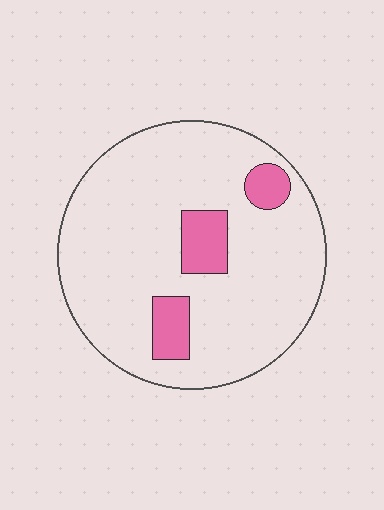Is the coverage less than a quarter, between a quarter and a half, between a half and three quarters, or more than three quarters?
Less than a quarter.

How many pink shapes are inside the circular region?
3.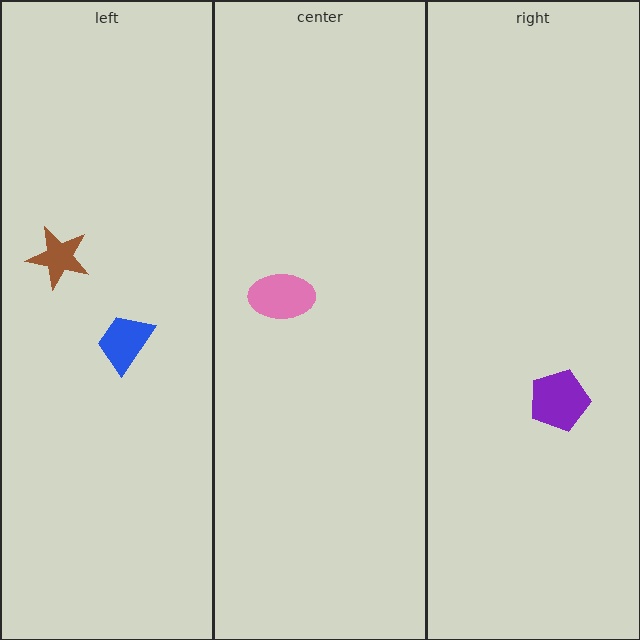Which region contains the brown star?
The left region.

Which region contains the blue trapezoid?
The left region.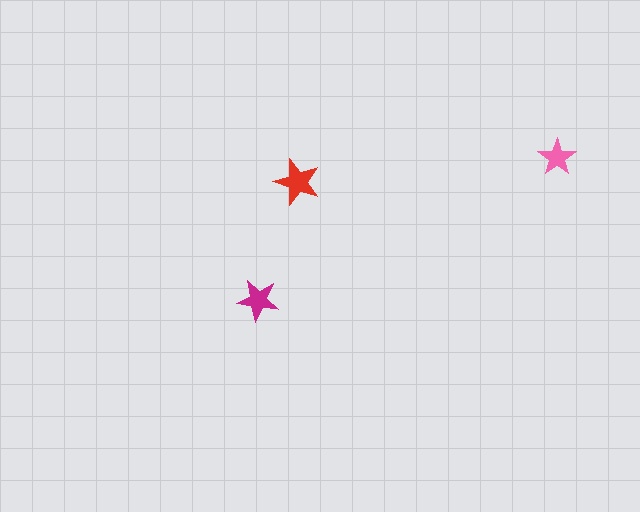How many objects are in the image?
There are 3 objects in the image.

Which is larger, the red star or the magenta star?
The red one.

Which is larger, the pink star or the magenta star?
The magenta one.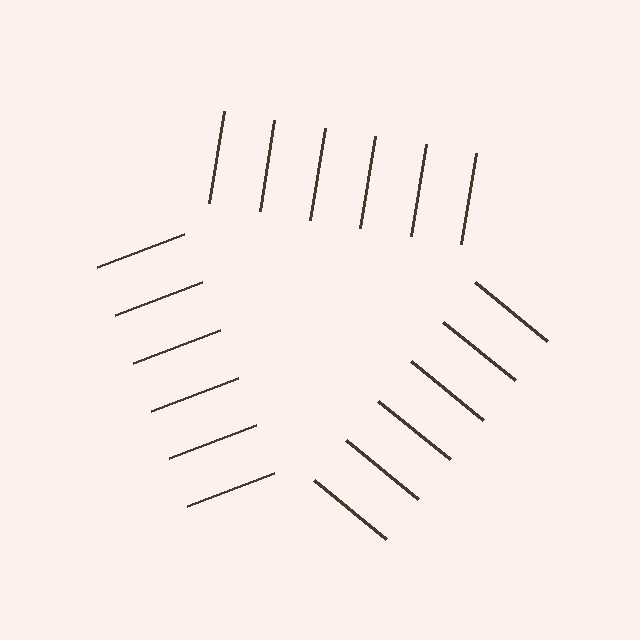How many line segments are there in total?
18 — 6 along each of the 3 edges.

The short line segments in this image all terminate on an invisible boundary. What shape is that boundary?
An illusory triangle — the line segments terminate on its edges but no continuous stroke is drawn.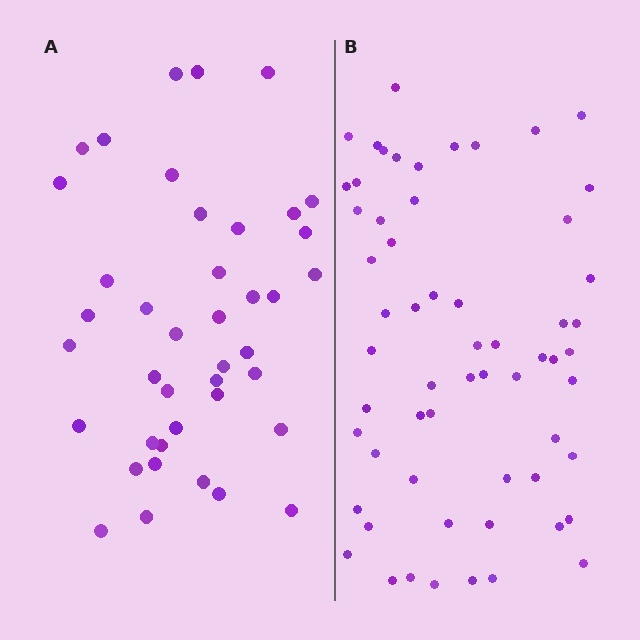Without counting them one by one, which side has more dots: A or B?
Region B (the right region) has more dots.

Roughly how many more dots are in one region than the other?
Region B has approximately 20 more dots than region A.